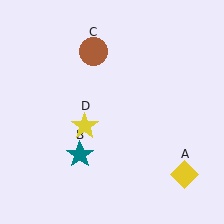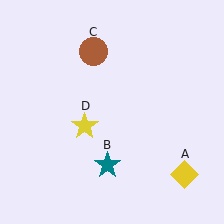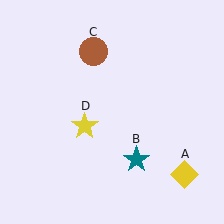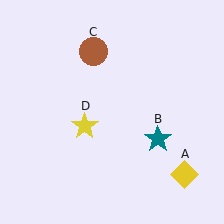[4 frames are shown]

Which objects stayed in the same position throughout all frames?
Yellow diamond (object A) and brown circle (object C) and yellow star (object D) remained stationary.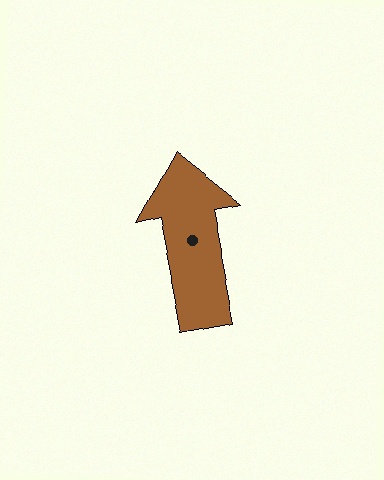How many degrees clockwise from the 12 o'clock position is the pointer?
Approximately 349 degrees.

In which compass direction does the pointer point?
North.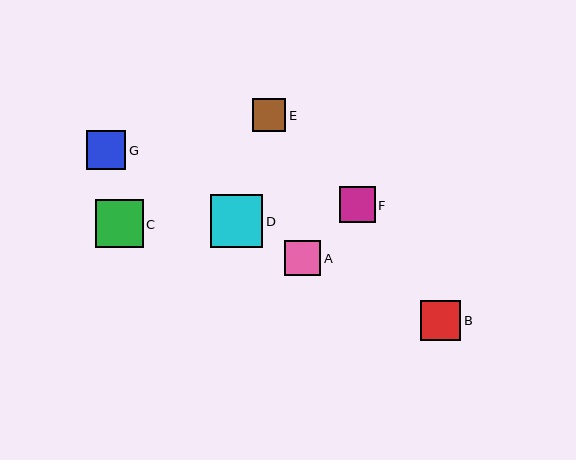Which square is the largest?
Square D is the largest with a size of approximately 53 pixels.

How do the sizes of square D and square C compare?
Square D and square C are approximately the same size.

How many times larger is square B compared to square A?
Square B is approximately 1.1 times the size of square A.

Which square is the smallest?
Square E is the smallest with a size of approximately 33 pixels.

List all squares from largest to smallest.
From largest to smallest: D, C, B, G, F, A, E.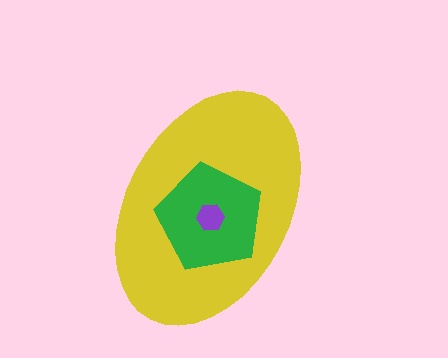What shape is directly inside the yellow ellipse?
The green pentagon.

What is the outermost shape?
The yellow ellipse.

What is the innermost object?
The purple hexagon.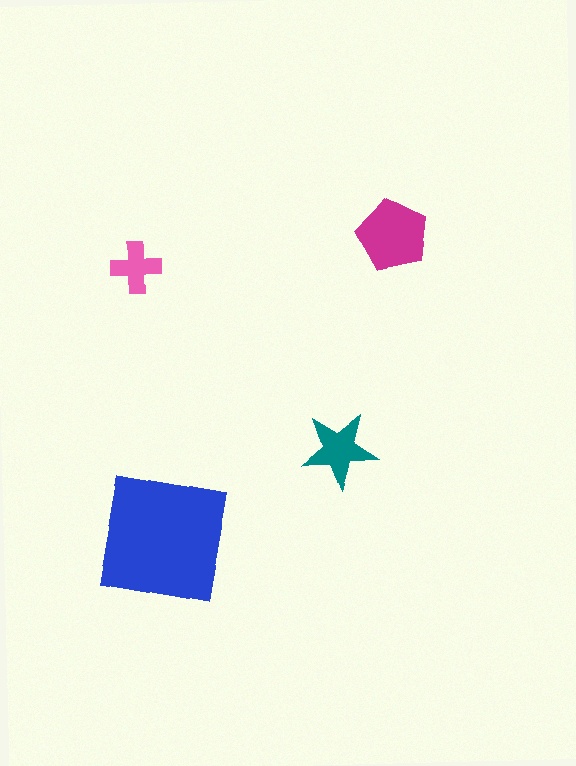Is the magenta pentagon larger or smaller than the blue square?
Smaller.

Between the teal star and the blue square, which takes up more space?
The blue square.